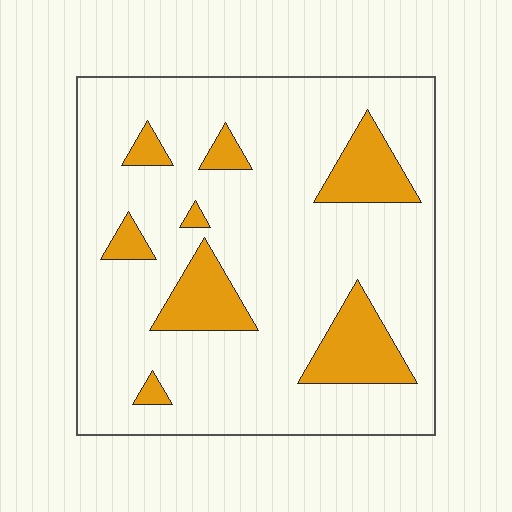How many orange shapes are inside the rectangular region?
8.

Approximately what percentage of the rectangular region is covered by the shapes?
Approximately 15%.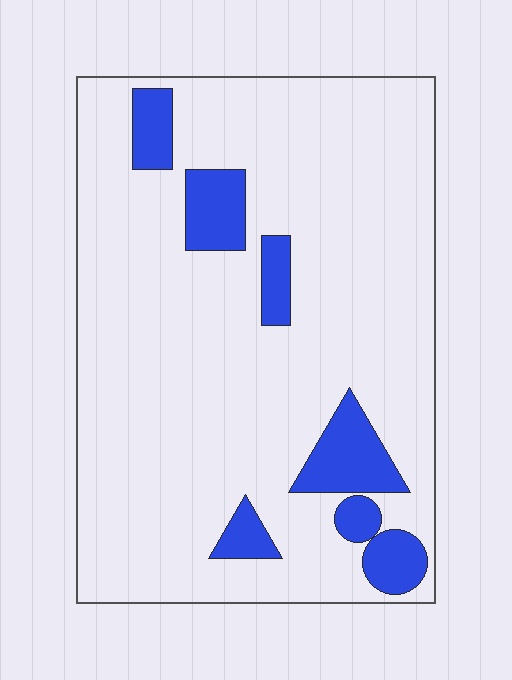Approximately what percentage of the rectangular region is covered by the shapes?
Approximately 15%.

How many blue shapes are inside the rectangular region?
7.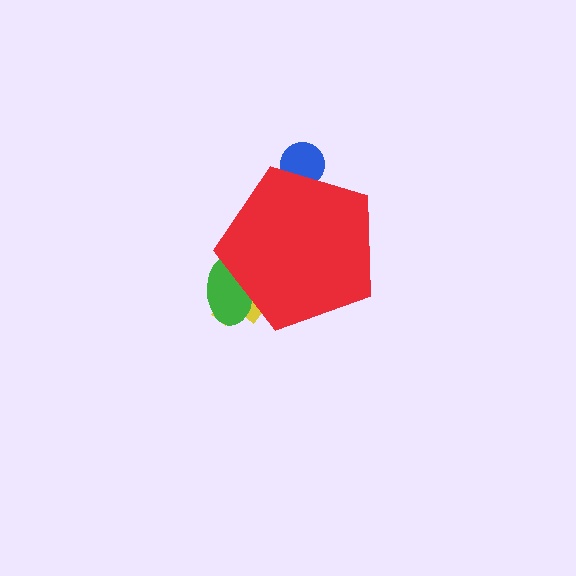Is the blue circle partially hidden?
Yes, the blue circle is partially hidden behind the red pentagon.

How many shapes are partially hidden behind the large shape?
3 shapes are partially hidden.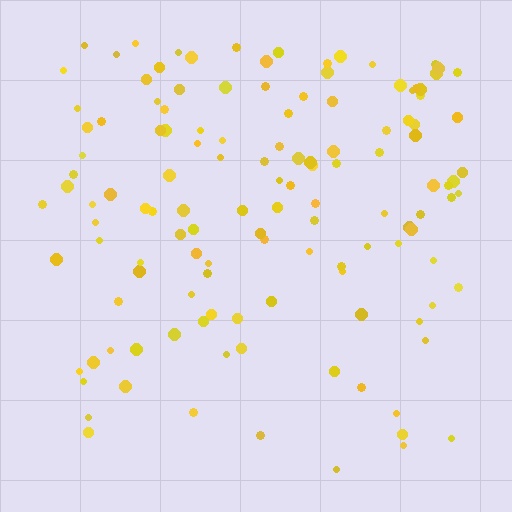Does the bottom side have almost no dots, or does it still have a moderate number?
Still a moderate number, just noticeably fewer than the top.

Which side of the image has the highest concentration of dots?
The top.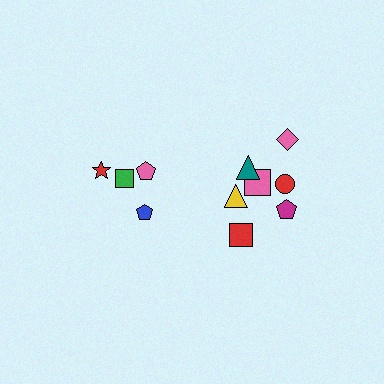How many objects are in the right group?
There are 7 objects.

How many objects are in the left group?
There are 4 objects.